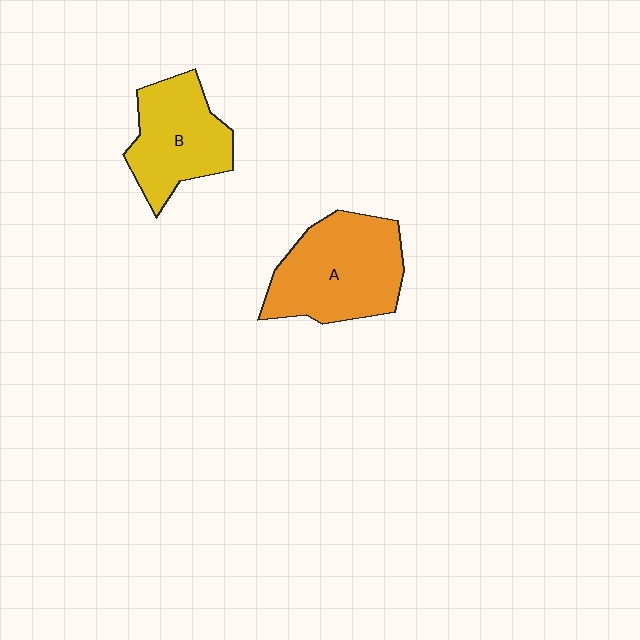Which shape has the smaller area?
Shape B (yellow).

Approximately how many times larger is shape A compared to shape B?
Approximately 1.3 times.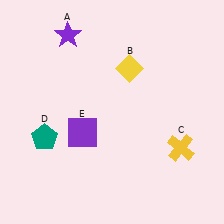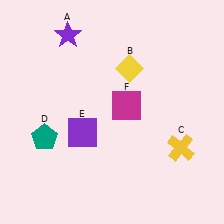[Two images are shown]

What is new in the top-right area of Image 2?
A magenta square (F) was added in the top-right area of Image 2.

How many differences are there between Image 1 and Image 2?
There is 1 difference between the two images.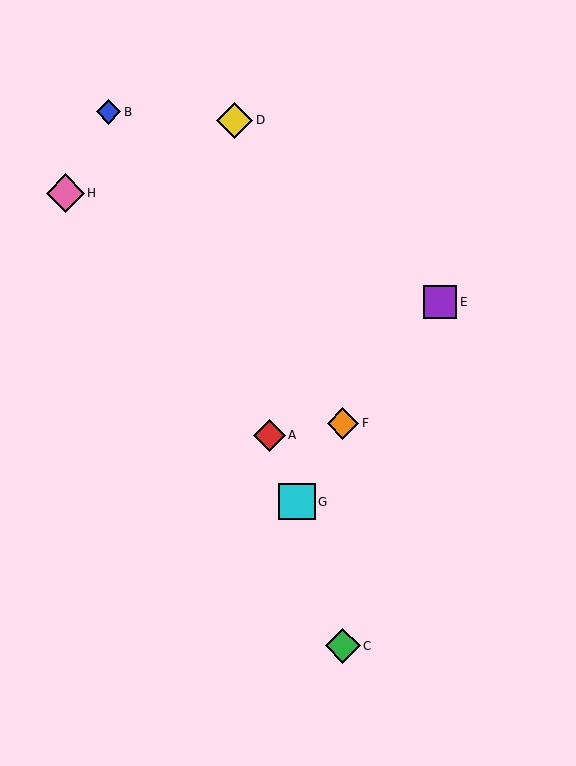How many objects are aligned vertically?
2 objects (C, F) are aligned vertically.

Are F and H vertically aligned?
No, F is at x≈343 and H is at x≈65.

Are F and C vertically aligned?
Yes, both are at x≈343.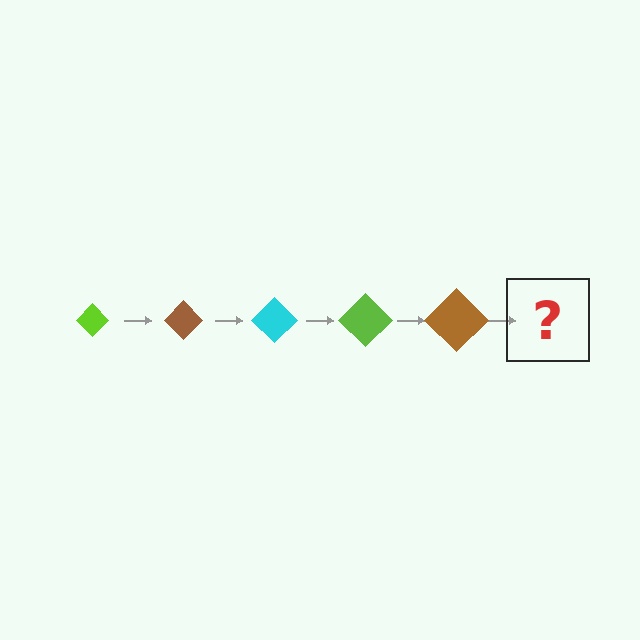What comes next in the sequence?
The next element should be a cyan diamond, larger than the previous one.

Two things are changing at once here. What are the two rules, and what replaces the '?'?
The two rules are that the diamond grows larger each step and the color cycles through lime, brown, and cyan. The '?' should be a cyan diamond, larger than the previous one.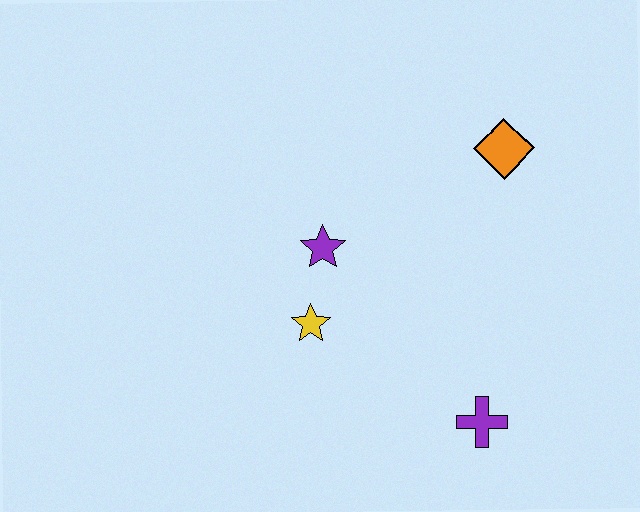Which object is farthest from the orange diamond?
The purple cross is farthest from the orange diamond.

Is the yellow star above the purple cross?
Yes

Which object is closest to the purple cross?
The yellow star is closest to the purple cross.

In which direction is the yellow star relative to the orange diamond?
The yellow star is to the left of the orange diamond.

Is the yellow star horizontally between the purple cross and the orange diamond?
No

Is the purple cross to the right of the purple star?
Yes